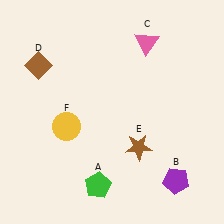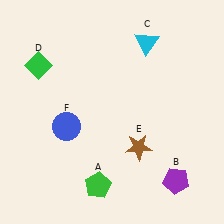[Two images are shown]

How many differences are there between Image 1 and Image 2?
There are 3 differences between the two images.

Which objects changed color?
C changed from pink to cyan. D changed from brown to green. F changed from yellow to blue.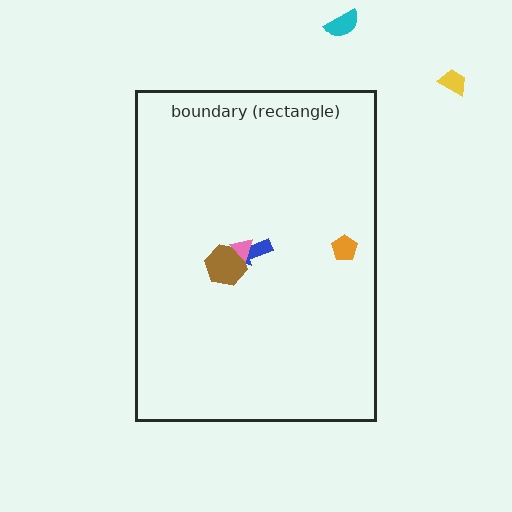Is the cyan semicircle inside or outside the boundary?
Outside.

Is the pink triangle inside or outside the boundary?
Inside.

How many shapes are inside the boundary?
4 inside, 2 outside.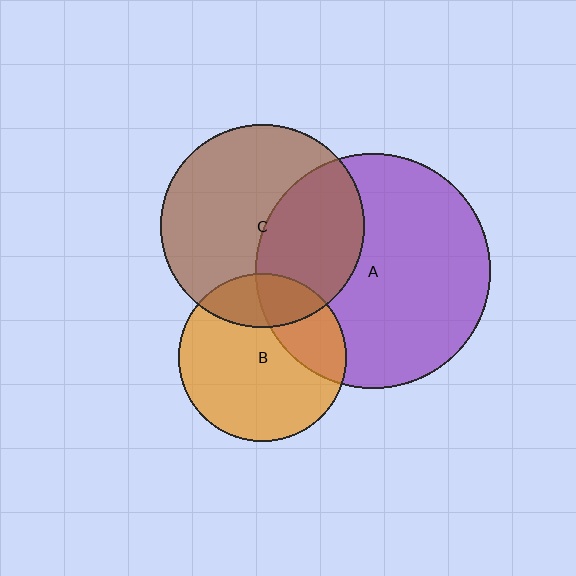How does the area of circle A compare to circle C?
Approximately 1.3 times.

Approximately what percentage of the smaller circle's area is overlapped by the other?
Approximately 40%.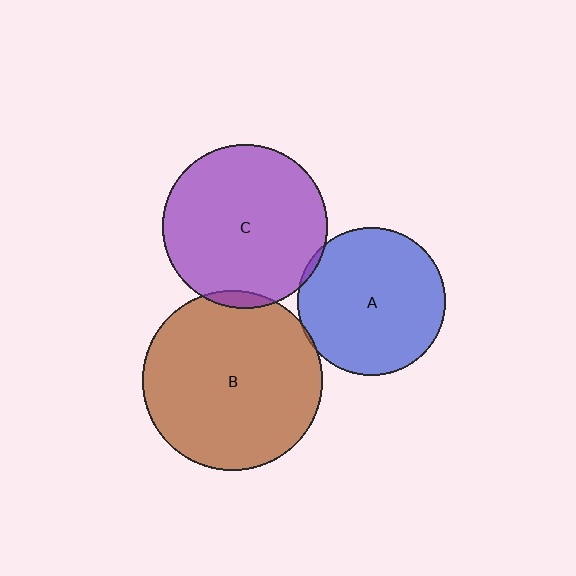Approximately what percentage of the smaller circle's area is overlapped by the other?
Approximately 5%.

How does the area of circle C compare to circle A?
Approximately 1.2 times.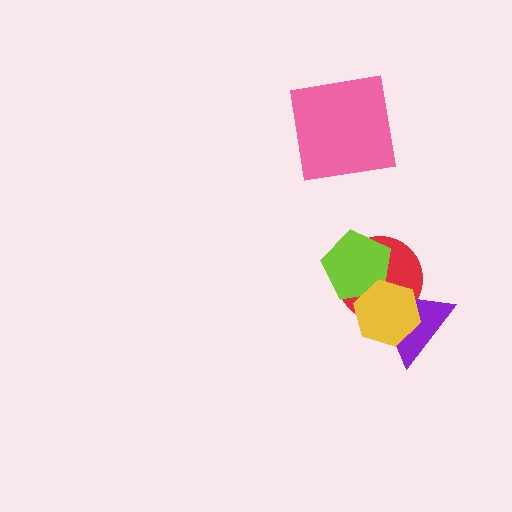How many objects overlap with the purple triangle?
2 objects overlap with the purple triangle.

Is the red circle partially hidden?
Yes, it is partially covered by another shape.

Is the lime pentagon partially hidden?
Yes, it is partially covered by another shape.